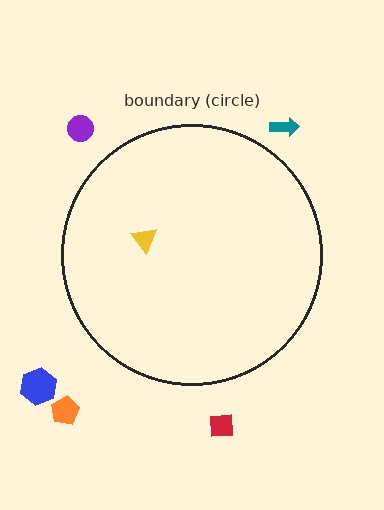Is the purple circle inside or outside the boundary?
Outside.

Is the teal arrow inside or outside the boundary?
Outside.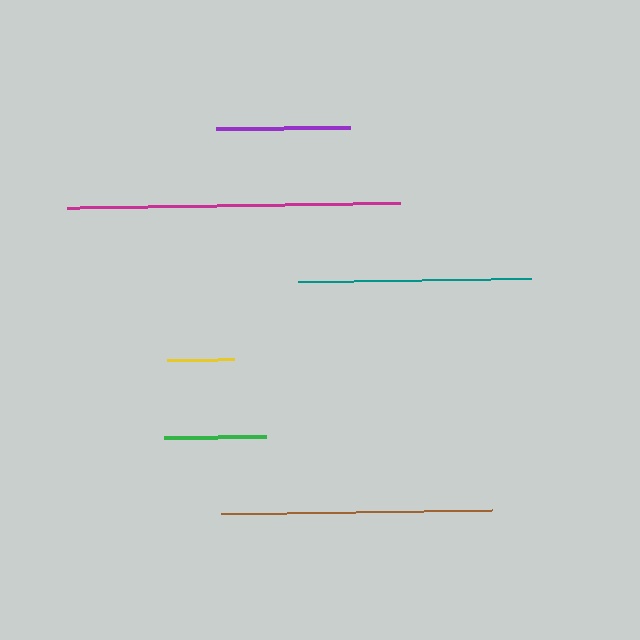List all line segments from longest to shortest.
From longest to shortest: magenta, brown, teal, purple, green, yellow.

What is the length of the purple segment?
The purple segment is approximately 134 pixels long.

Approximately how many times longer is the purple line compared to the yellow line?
The purple line is approximately 2.0 times the length of the yellow line.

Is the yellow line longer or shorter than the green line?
The green line is longer than the yellow line.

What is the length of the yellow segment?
The yellow segment is approximately 67 pixels long.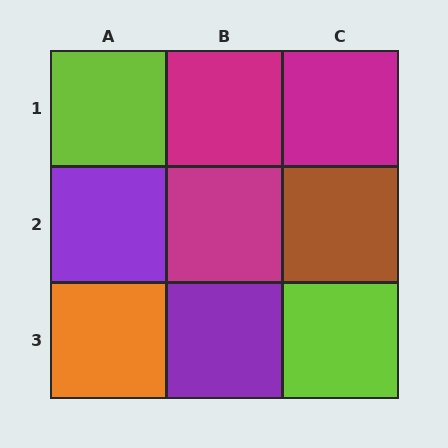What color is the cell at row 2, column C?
Brown.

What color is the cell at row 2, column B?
Magenta.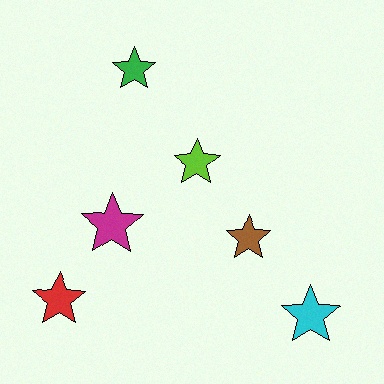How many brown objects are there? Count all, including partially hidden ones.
There is 1 brown object.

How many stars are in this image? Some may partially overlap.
There are 6 stars.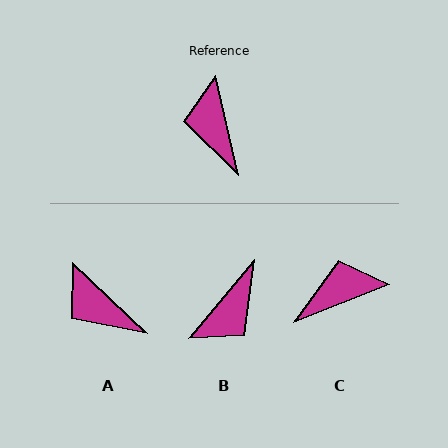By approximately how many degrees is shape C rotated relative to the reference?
Approximately 81 degrees clockwise.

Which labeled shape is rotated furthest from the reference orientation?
B, about 127 degrees away.